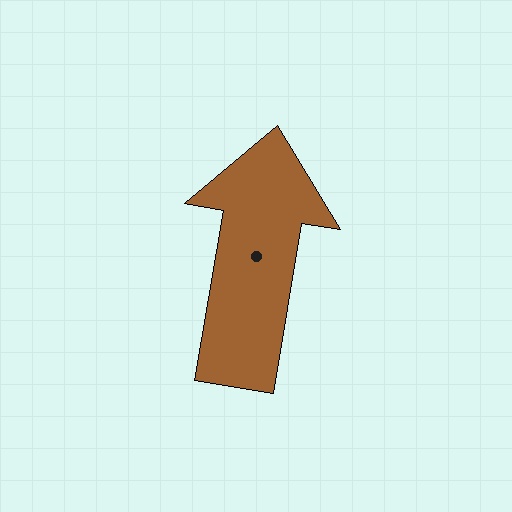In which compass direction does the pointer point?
North.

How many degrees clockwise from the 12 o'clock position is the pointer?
Approximately 10 degrees.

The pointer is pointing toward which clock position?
Roughly 12 o'clock.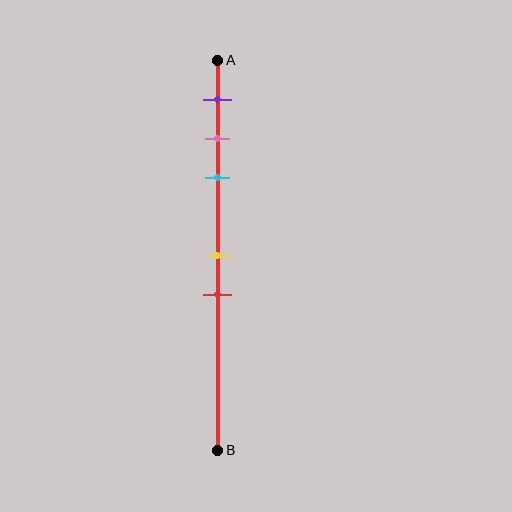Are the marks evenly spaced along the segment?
No, the marks are not evenly spaced.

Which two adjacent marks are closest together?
The pink and cyan marks are the closest adjacent pair.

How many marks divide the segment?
There are 5 marks dividing the segment.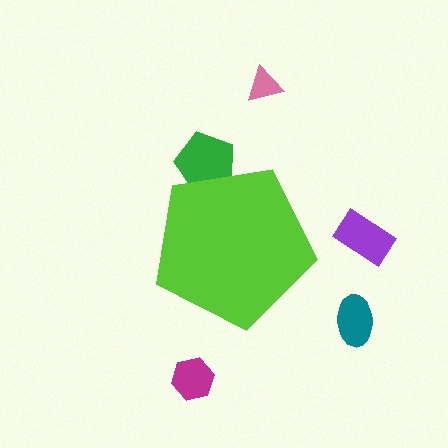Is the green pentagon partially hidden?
Yes, the green pentagon is partially hidden behind the lime pentagon.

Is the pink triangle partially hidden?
No, the pink triangle is fully visible.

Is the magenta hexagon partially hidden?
No, the magenta hexagon is fully visible.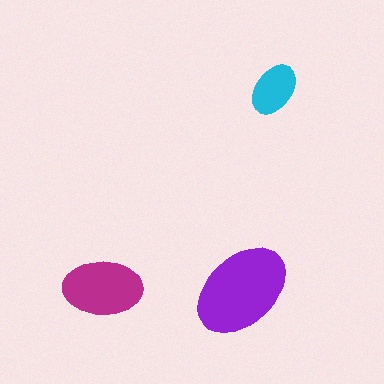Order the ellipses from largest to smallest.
the purple one, the magenta one, the cyan one.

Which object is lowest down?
The purple ellipse is bottommost.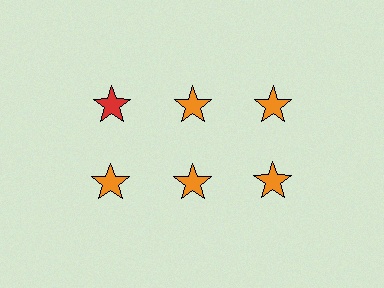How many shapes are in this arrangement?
There are 6 shapes arranged in a grid pattern.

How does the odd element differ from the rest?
It has a different color: red instead of orange.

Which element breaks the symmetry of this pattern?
The red star in the top row, leftmost column breaks the symmetry. All other shapes are orange stars.